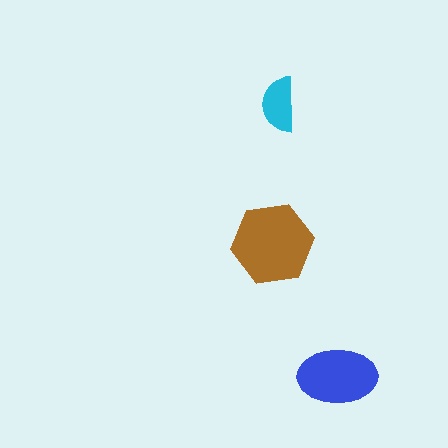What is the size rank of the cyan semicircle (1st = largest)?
3rd.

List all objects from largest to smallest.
The brown hexagon, the blue ellipse, the cyan semicircle.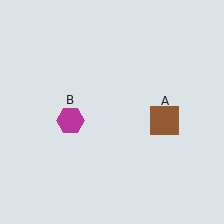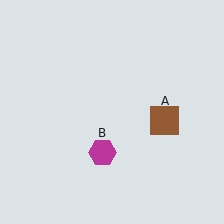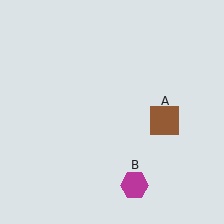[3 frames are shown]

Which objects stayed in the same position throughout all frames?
Brown square (object A) remained stationary.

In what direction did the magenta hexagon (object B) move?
The magenta hexagon (object B) moved down and to the right.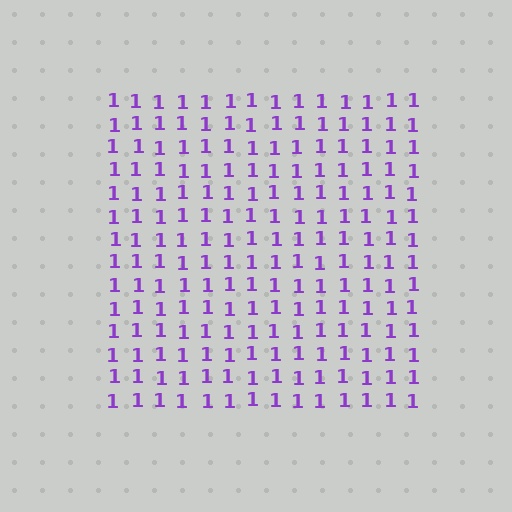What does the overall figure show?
The overall figure shows a square.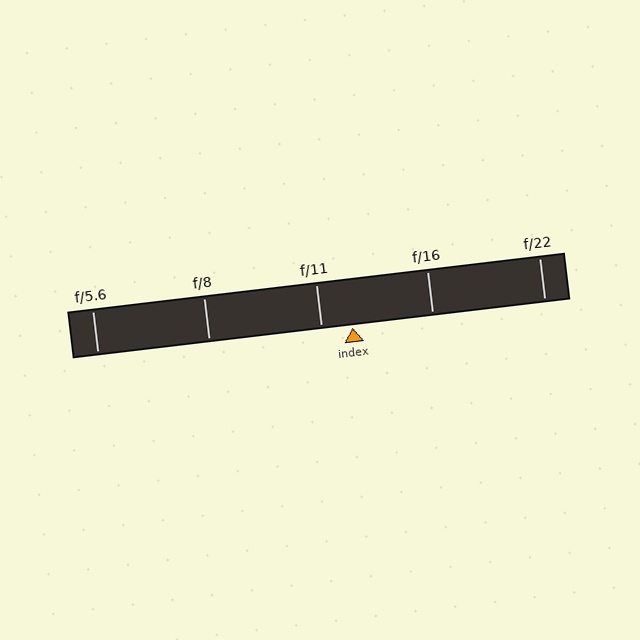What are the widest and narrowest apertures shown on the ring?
The widest aperture shown is f/5.6 and the narrowest is f/22.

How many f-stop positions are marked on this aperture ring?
There are 5 f-stop positions marked.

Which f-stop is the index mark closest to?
The index mark is closest to f/11.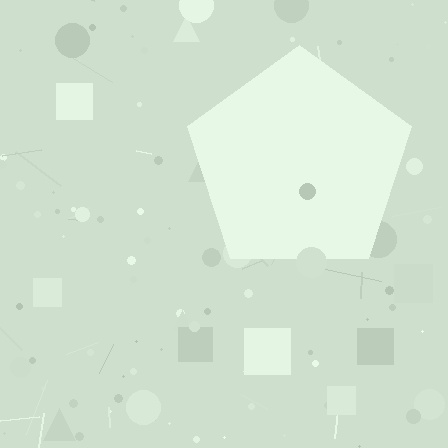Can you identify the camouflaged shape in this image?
The camouflaged shape is a pentagon.